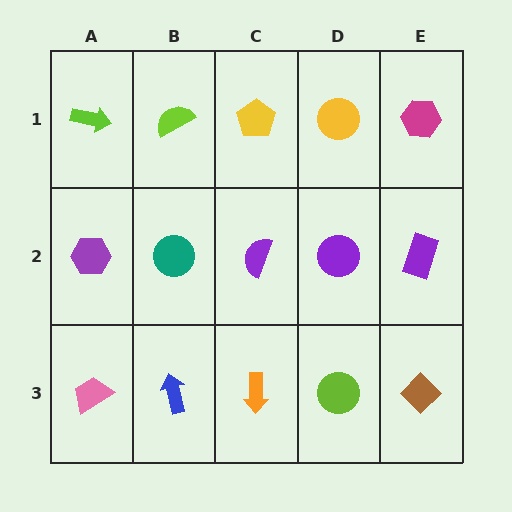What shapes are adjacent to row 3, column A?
A purple hexagon (row 2, column A), a blue arrow (row 3, column B).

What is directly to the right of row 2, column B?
A purple semicircle.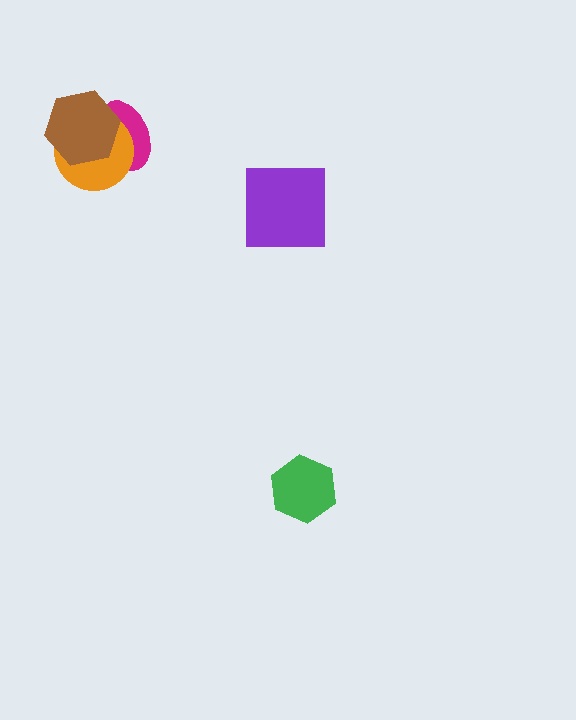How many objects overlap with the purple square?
0 objects overlap with the purple square.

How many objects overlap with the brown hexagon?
2 objects overlap with the brown hexagon.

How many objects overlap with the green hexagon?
0 objects overlap with the green hexagon.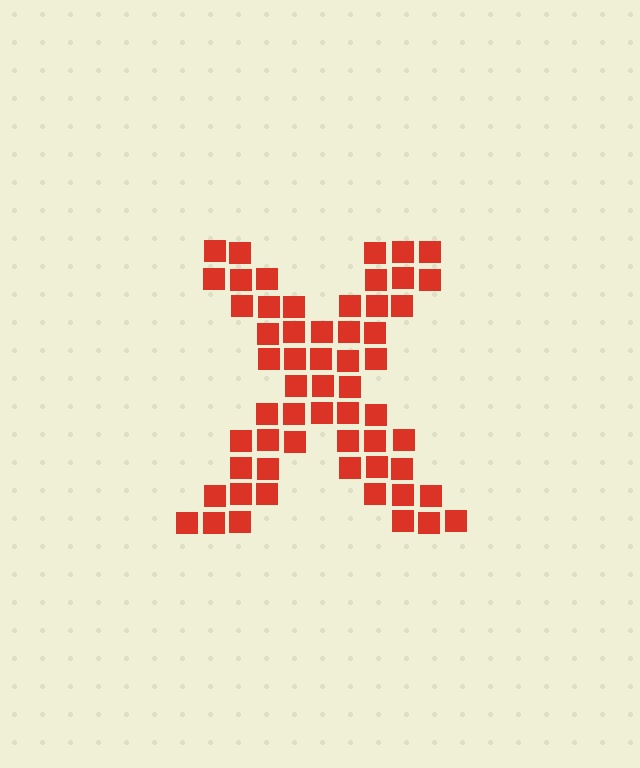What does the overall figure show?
The overall figure shows the letter X.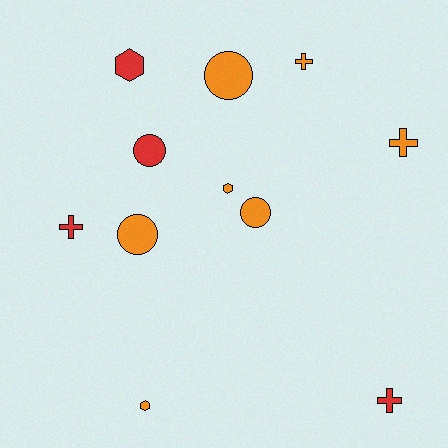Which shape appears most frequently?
Cross, with 4 objects.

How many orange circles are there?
There are 3 orange circles.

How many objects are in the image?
There are 11 objects.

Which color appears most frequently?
Orange, with 7 objects.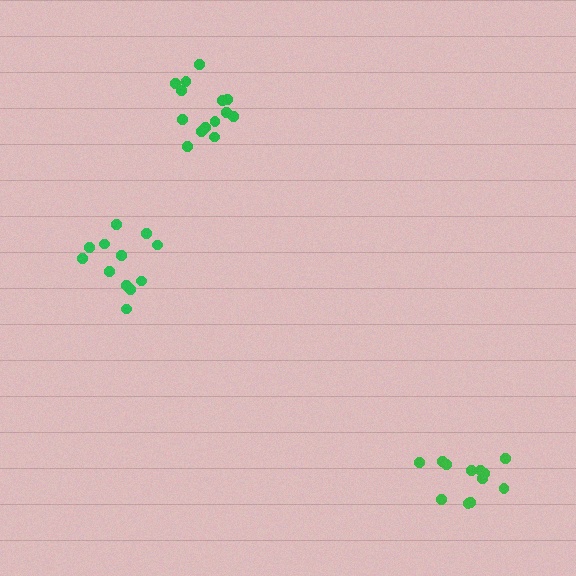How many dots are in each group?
Group 1: 15 dots, Group 2: 12 dots, Group 3: 12 dots (39 total).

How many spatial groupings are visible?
There are 3 spatial groupings.